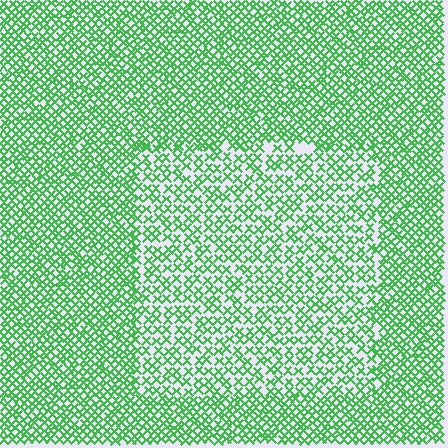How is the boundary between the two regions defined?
The boundary is defined by a change in element density (approximately 1.6x ratio). All elements are the same color, size, and shape.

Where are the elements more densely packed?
The elements are more densely packed outside the rectangle boundary.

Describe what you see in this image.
The image contains small green elements arranged at two different densities. A rectangle-shaped region is visible where the elements are less densely packed than the surrounding area.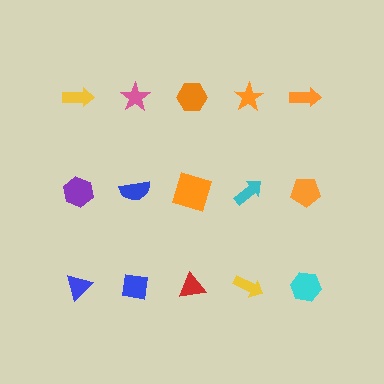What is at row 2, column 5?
An orange pentagon.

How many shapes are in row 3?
5 shapes.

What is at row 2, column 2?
A blue semicircle.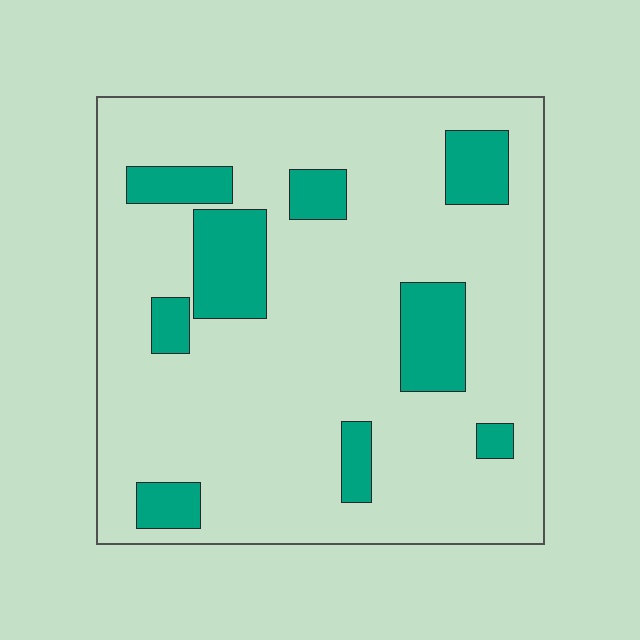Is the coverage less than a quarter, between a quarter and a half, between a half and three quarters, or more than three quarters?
Less than a quarter.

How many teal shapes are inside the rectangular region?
9.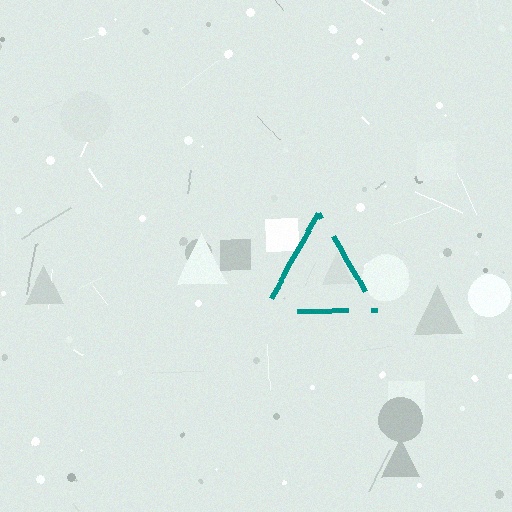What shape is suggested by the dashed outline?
The dashed outline suggests a triangle.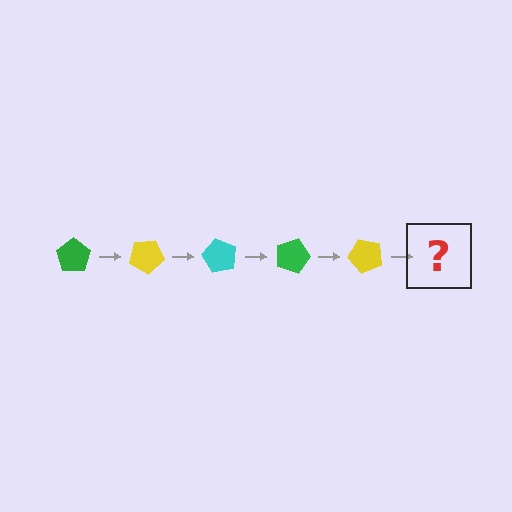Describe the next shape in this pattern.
It should be a cyan pentagon, rotated 150 degrees from the start.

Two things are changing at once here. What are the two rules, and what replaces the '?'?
The two rules are that it rotates 30 degrees each step and the color cycles through green, yellow, and cyan. The '?' should be a cyan pentagon, rotated 150 degrees from the start.